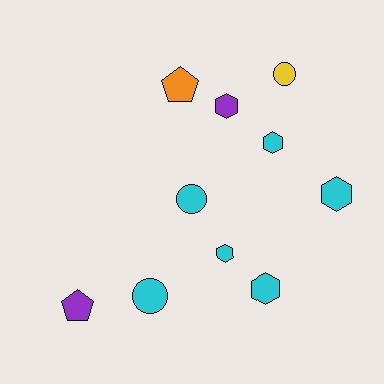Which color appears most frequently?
Cyan, with 6 objects.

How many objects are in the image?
There are 10 objects.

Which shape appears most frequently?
Hexagon, with 5 objects.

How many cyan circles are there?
There are 2 cyan circles.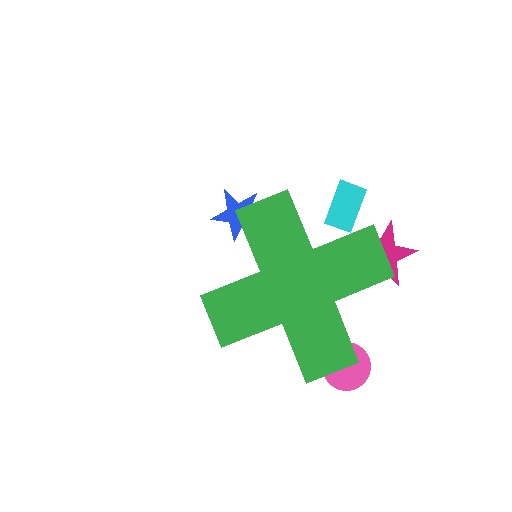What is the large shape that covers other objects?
A green cross.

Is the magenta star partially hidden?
Yes, the magenta star is partially hidden behind the green cross.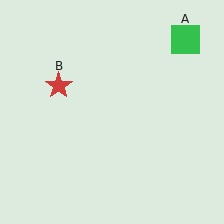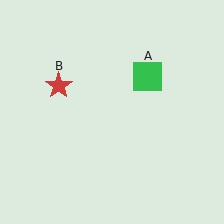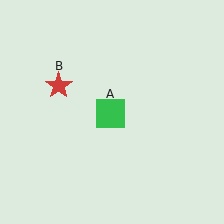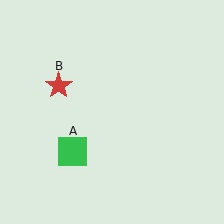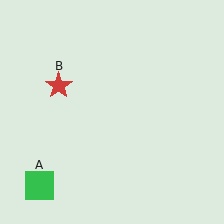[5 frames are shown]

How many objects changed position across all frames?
1 object changed position: green square (object A).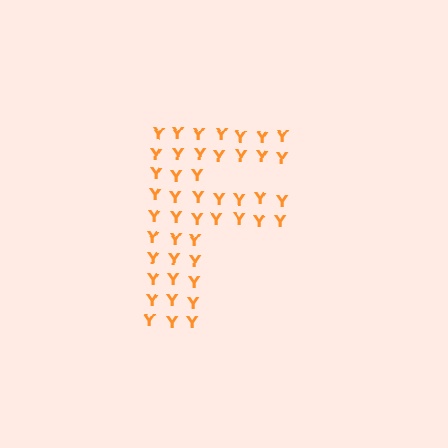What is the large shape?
The large shape is the letter F.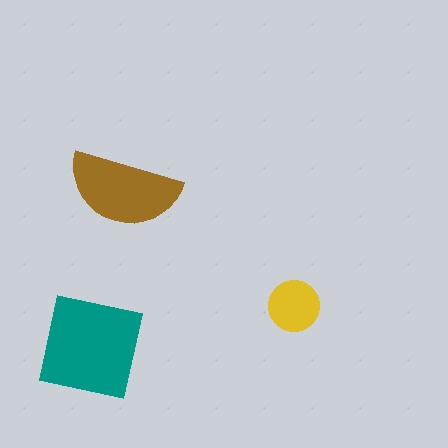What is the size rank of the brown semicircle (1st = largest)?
2nd.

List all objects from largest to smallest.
The teal square, the brown semicircle, the yellow circle.